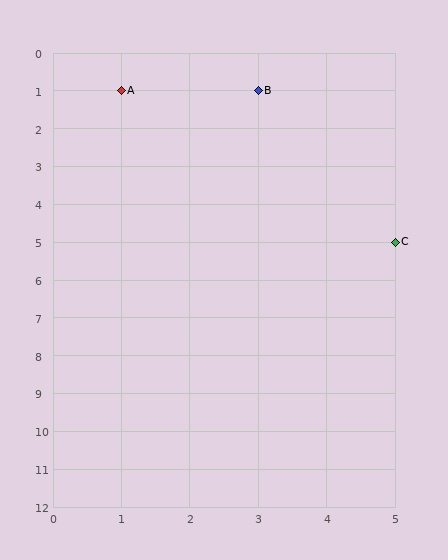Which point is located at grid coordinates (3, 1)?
Point B is at (3, 1).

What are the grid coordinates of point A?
Point A is at grid coordinates (1, 1).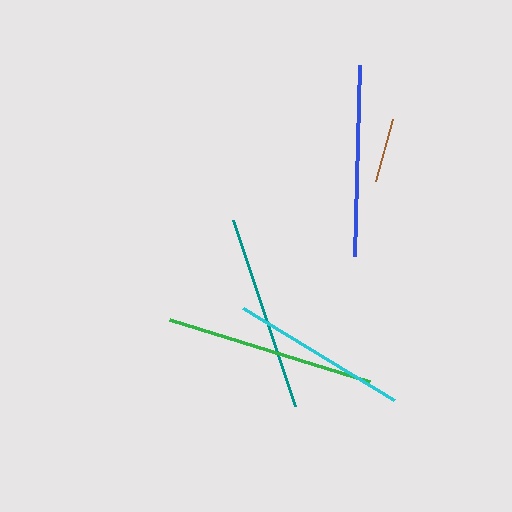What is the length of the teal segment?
The teal segment is approximately 196 pixels long.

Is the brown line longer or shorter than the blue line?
The blue line is longer than the brown line.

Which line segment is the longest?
The green line is the longest at approximately 209 pixels.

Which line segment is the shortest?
The brown line is the shortest at approximately 65 pixels.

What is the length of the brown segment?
The brown segment is approximately 65 pixels long.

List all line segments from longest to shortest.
From longest to shortest: green, teal, blue, cyan, brown.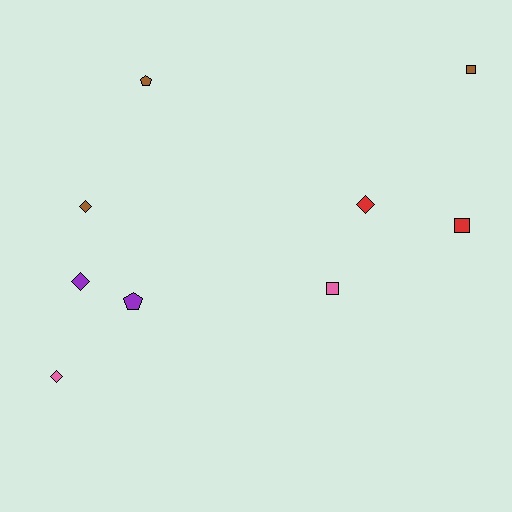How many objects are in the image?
There are 9 objects.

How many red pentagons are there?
There are no red pentagons.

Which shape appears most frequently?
Diamond, with 4 objects.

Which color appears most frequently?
Brown, with 3 objects.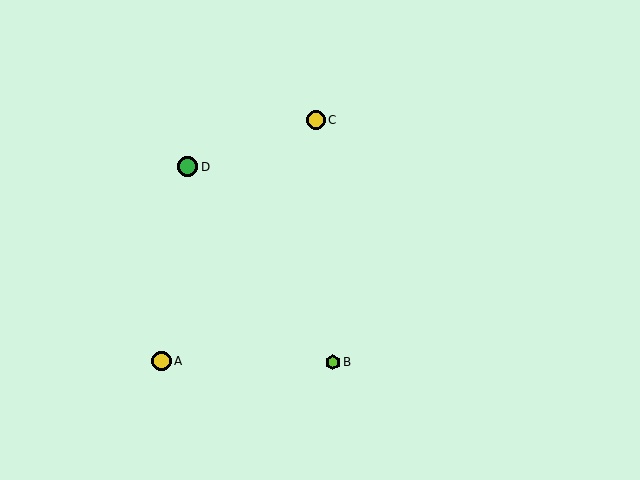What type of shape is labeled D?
Shape D is a green circle.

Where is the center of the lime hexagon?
The center of the lime hexagon is at (333, 362).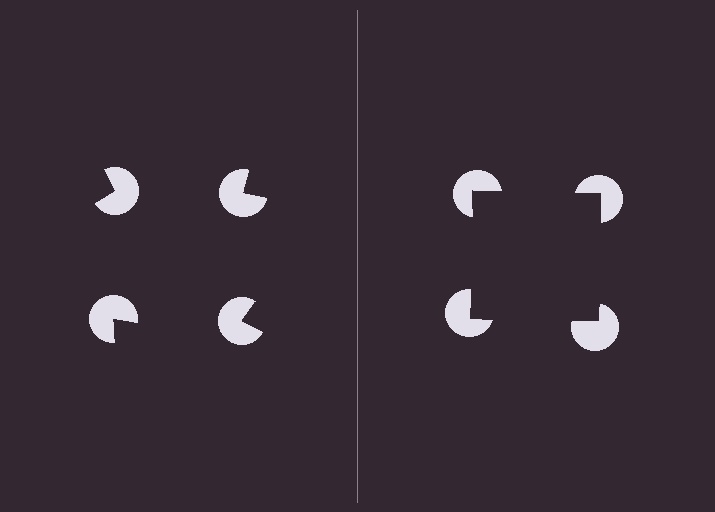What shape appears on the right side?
An illusory square.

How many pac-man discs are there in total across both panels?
8 — 4 on each side.